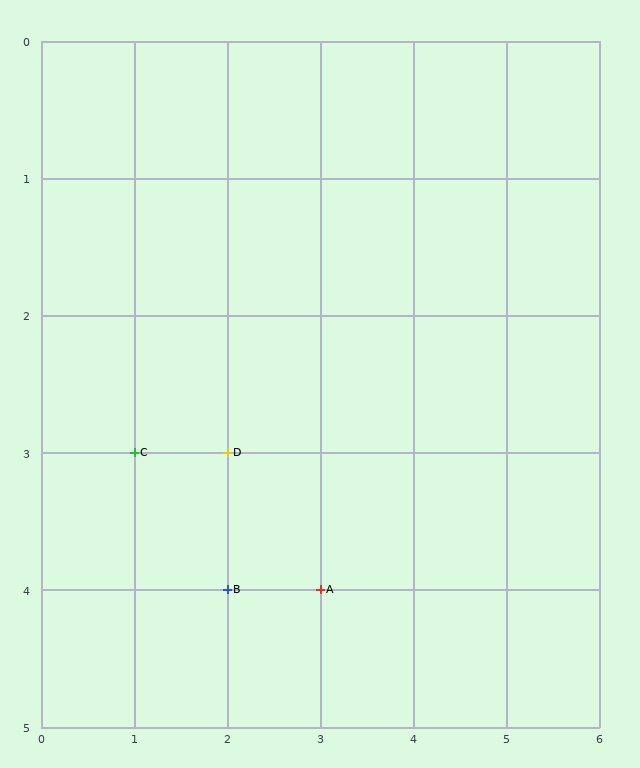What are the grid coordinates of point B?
Point B is at grid coordinates (2, 4).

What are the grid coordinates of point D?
Point D is at grid coordinates (2, 3).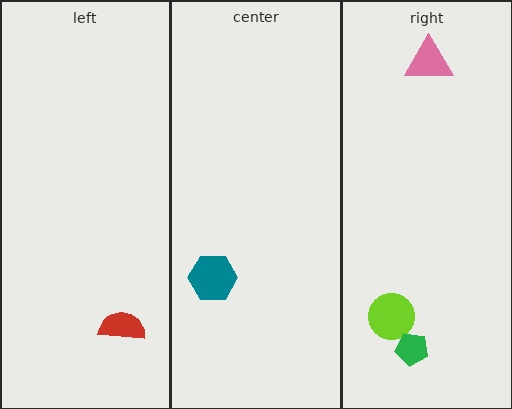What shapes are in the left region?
The red semicircle.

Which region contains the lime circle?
The right region.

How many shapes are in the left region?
1.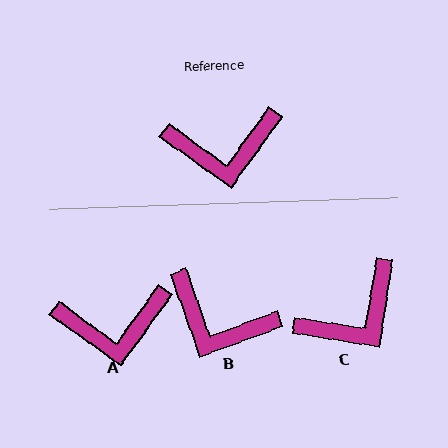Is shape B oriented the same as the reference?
No, it is off by about 34 degrees.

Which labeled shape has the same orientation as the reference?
A.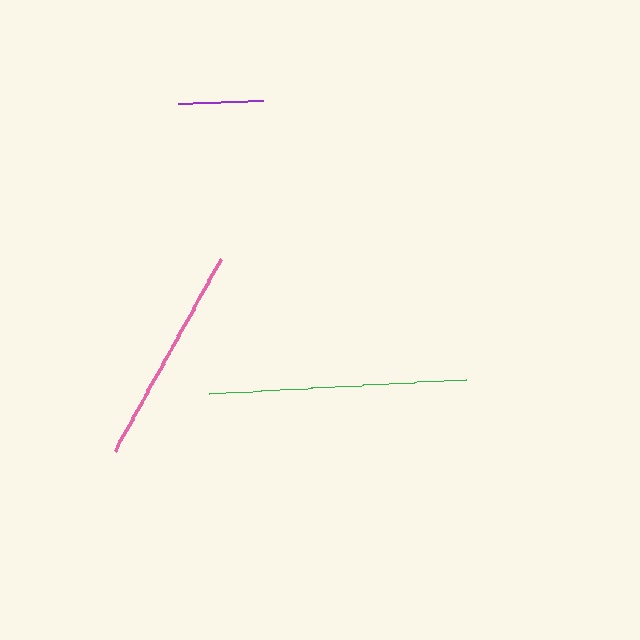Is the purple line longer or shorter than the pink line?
The pink line is longer than the purple line.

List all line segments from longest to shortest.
From longest to shortest: green, pink, purple.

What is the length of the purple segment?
The purple segment is approximately 85 pixels long.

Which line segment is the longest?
The green line is the longest at approximately 258 pixels.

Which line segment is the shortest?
The purple line is the shortest at approximately 85 pixels.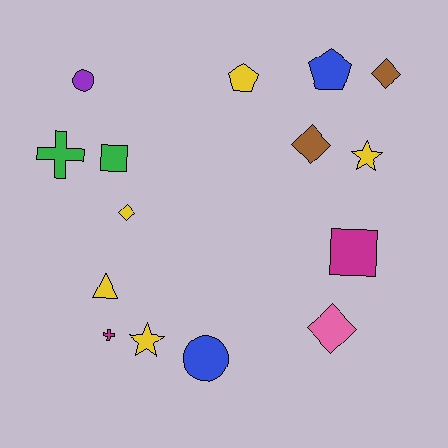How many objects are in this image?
There are 15 objects.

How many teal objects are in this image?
There are no teal objects.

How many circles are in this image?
There are 2 circles.